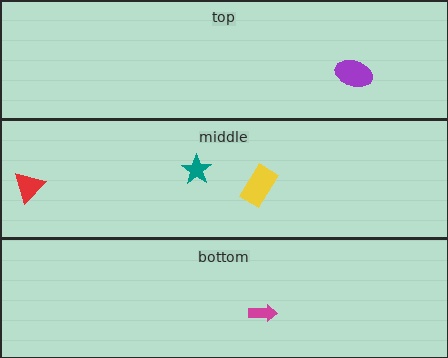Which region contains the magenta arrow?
The bottom region.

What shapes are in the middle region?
The yellow rectangle, the red triangle, the teal star.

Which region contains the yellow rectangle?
The middle region.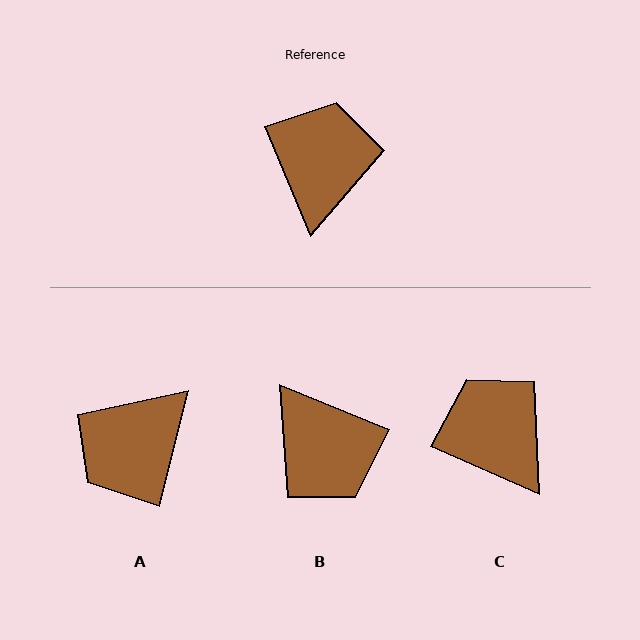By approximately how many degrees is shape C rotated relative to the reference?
Approximately 43 degrees counter-clockwise.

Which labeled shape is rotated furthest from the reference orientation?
A, about 143 degrees away.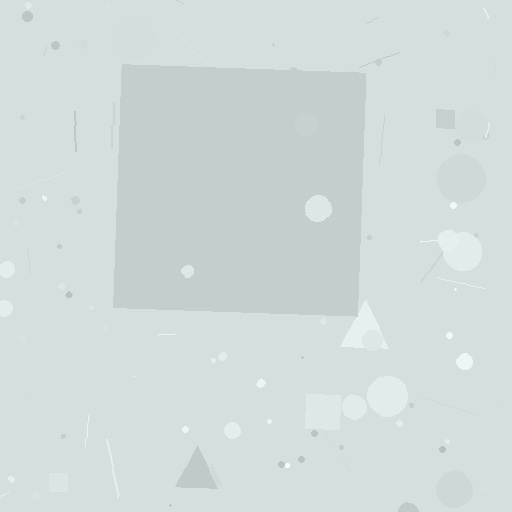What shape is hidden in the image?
A square is hidden in the image.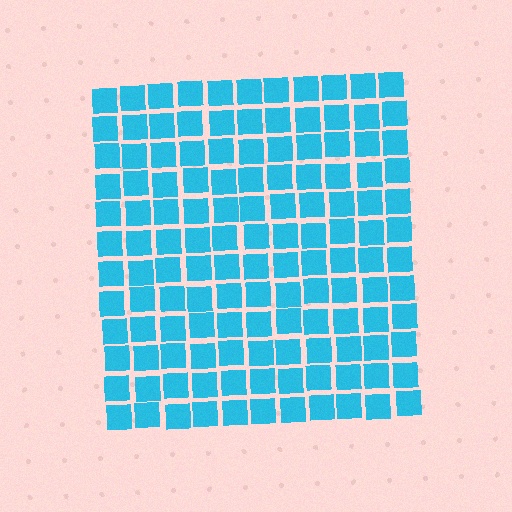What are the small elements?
The small elements are squares.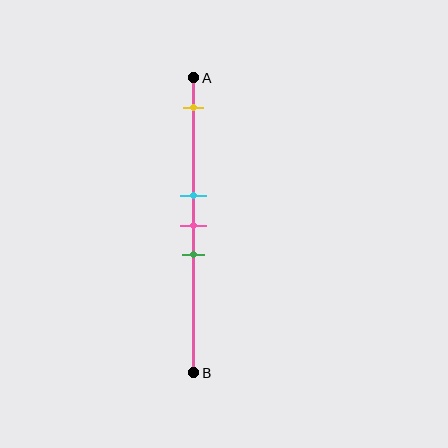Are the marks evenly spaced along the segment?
No, the marks are not evenly spaced.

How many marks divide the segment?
There are 4 marks dividing the segment.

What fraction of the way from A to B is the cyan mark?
The cyan mark is approximately 40% (0.4) of the way from A to B.